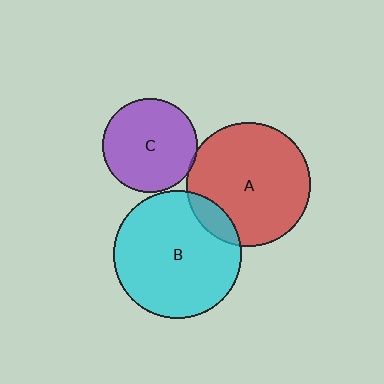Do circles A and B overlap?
Yes.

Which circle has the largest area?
Circle B (cyan).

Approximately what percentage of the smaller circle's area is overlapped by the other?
Approximately 10%.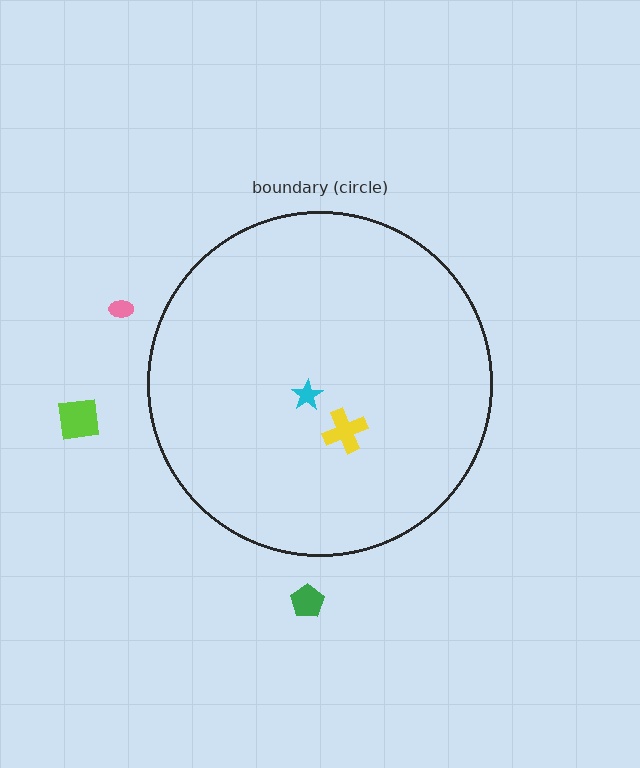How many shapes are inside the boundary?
2 inside, 3 outside.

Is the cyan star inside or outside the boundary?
Inside.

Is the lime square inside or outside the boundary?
Outside.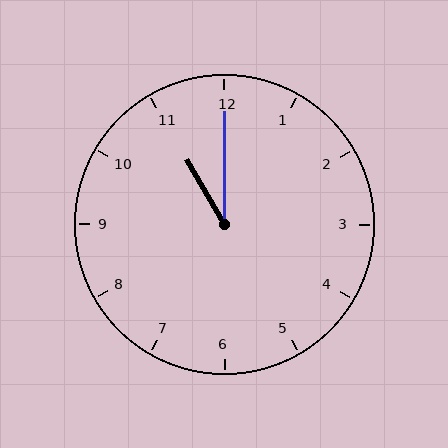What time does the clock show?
11:00.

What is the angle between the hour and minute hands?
Approximately 30 degrees.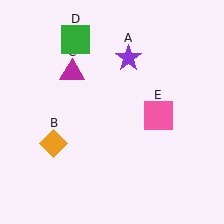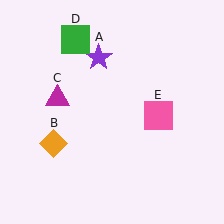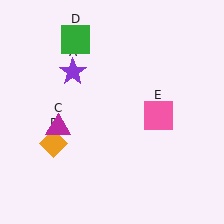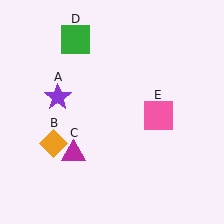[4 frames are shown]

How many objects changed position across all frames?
2 objects changed position: purple star (object A), magenta triangle (object C).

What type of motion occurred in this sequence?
The purple star (object A), magenta triangle (object C) rotated counterclockwise around the center of the scene.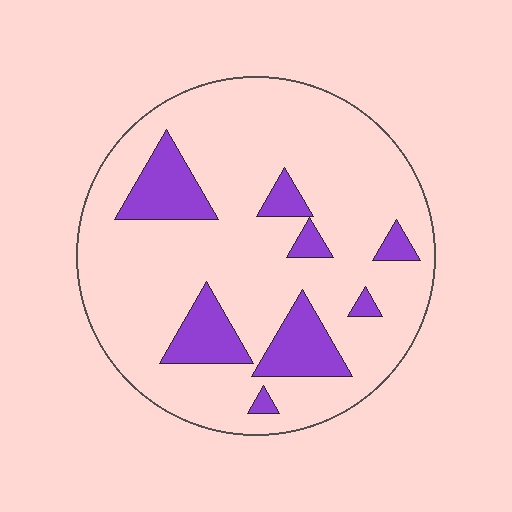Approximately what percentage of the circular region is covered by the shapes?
Approximately 20%.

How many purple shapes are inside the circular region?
8.